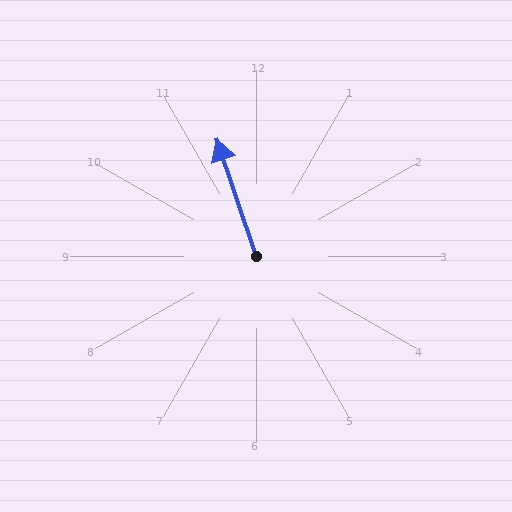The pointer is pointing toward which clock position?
Roughly 11 o'clock.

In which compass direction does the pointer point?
North.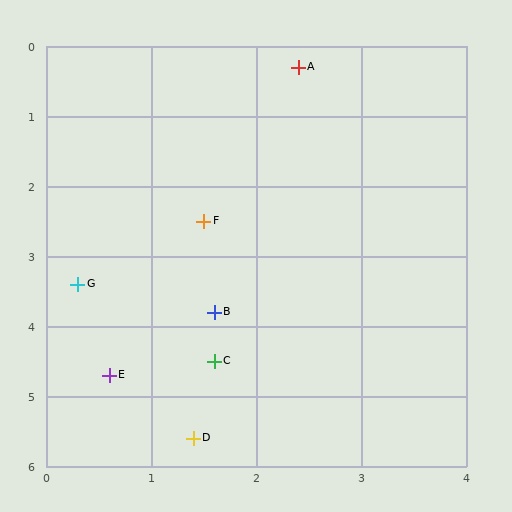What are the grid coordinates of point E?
Point E is at approximately (0.6, 4.7).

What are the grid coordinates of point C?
Point C is at approximately (1.6, 4.5).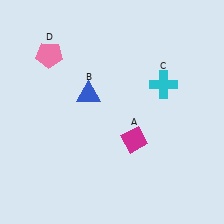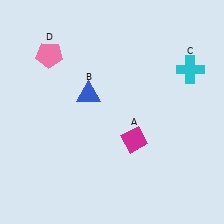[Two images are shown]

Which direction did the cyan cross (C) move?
The cyan cross (C) moved right.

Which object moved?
The cyan cross (C) moved right.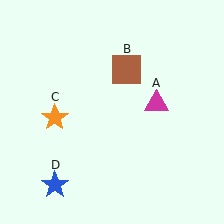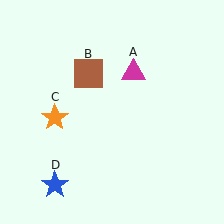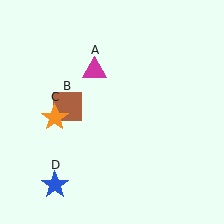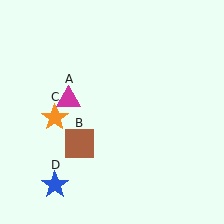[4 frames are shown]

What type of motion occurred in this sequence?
The magenta triangle (object A), brown square (object B) rotated counterclockwise around the center of the scene.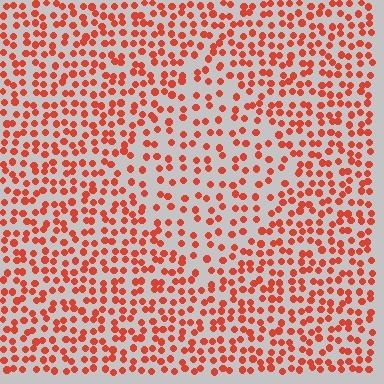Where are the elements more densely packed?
The elements are more densely packed outside the diamond boundary.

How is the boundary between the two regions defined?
The boundary is defined by a change in element density (approximately 1.6x ratio). All elements are the same color, size, and shape.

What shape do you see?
I see a diamond.